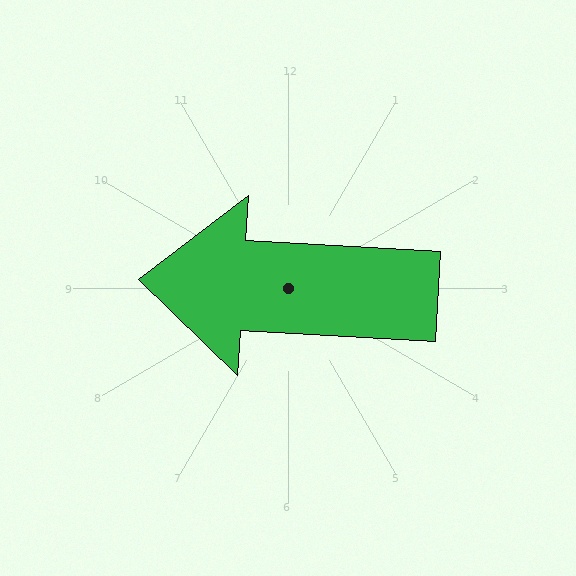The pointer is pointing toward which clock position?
Roughly 9 o'clock.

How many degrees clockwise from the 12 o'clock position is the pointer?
Approximately 273 degrees.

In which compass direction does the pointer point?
West.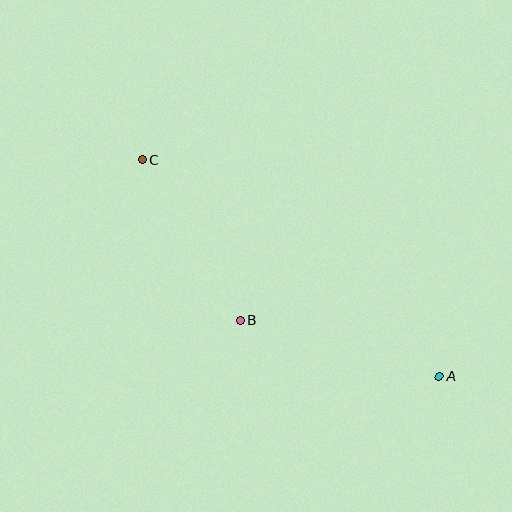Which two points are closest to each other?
Points B and C are closest to each other.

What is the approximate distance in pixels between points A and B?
The distance between A and B is approximately 207 pixels.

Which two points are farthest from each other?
Points A and C are farthest from each other.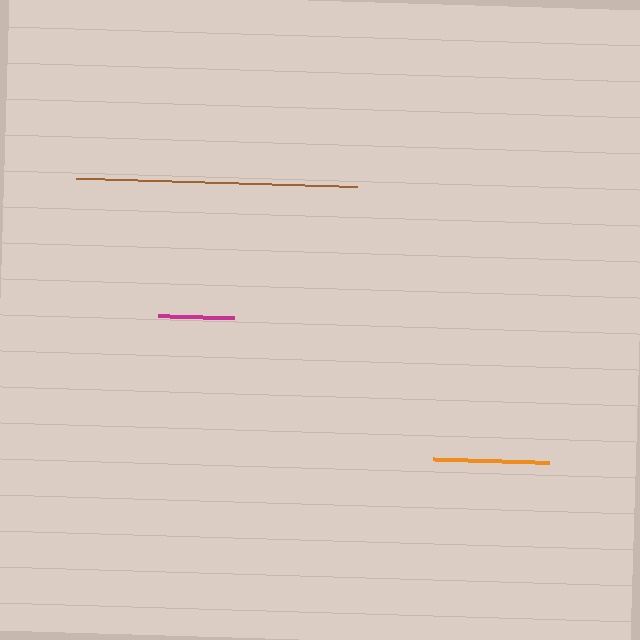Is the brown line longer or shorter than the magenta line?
The brown line is longer than the magenta line.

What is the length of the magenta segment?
The magenta segment is approximately 77 pixels long.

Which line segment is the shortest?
The magenta line is the shortest at approximately 77 pixels.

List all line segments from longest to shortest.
From longest to shortest: brown, orange, magenta.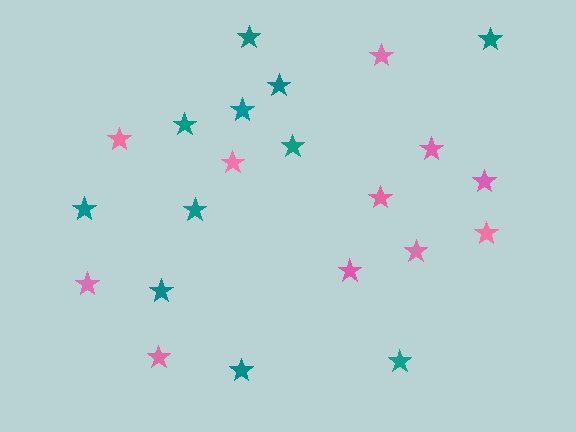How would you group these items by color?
There are 2 groups: one group of pink stars (11) and one group of teal stars (11).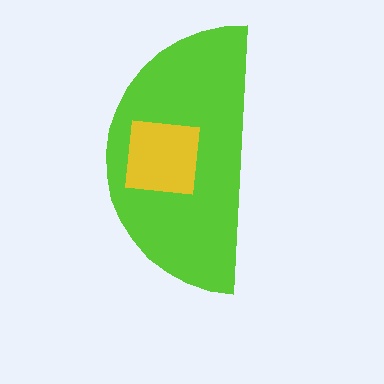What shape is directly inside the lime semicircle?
The yellow square.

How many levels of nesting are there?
2.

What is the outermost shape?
The lime semicircle.